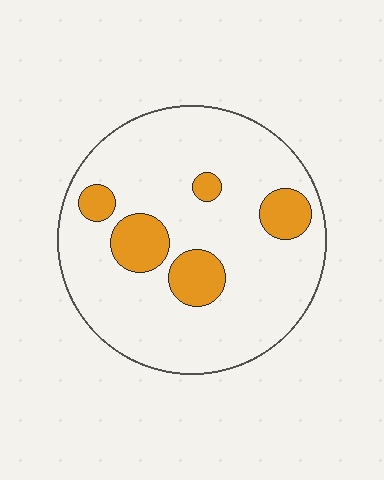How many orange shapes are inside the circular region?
5.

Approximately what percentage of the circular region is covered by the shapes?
Approximately 15%.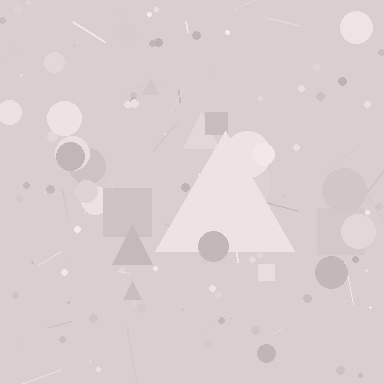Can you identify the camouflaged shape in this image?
The camouflaged shape is a triangle.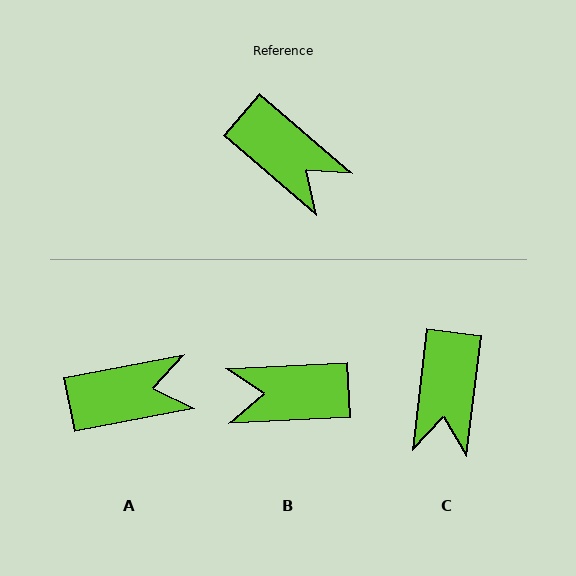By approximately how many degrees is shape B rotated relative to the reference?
Approximately 137 degrees clockwise.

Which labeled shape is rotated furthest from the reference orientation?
B, about 137 degrees away.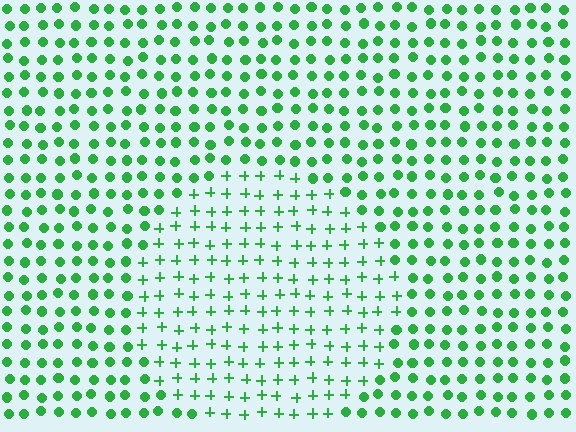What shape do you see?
I see a circle.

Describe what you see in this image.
The image is filled with small green elements arranged in a uniform grid. A circle-shaped region contains plus signs, while the surrounding area contains circles. The boundary is defined purely by the change in element shape.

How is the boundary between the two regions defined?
The boundary is defined by a change in element shape: plus signs inside vs. circles outside. All elements share the same color and spacing.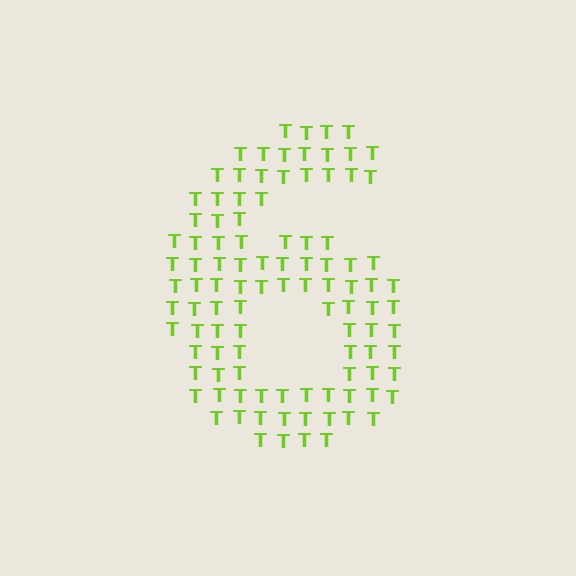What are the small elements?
The small elements are letter T's.